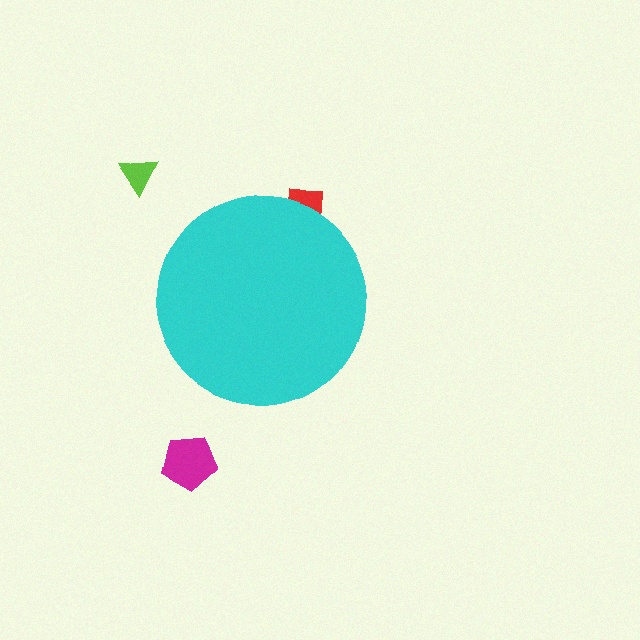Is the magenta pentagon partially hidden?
No, the magenta pentagon is fully visible.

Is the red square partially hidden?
Yes, the red square is partially hidden behind the cyan circle.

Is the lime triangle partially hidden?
No, the lime triangle is fully visible.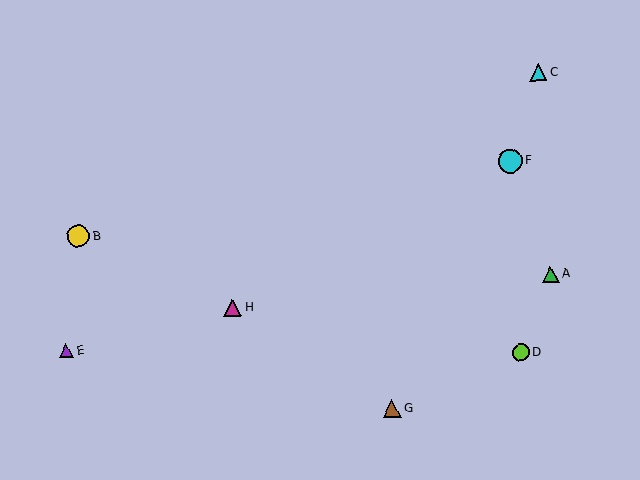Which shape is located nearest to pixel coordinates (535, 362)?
The lime circle (labeled D) at (521, 352) is nearest to that location.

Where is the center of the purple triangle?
The center of the purple triangle is at (66, 351).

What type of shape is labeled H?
Shape H is a magenta triangle.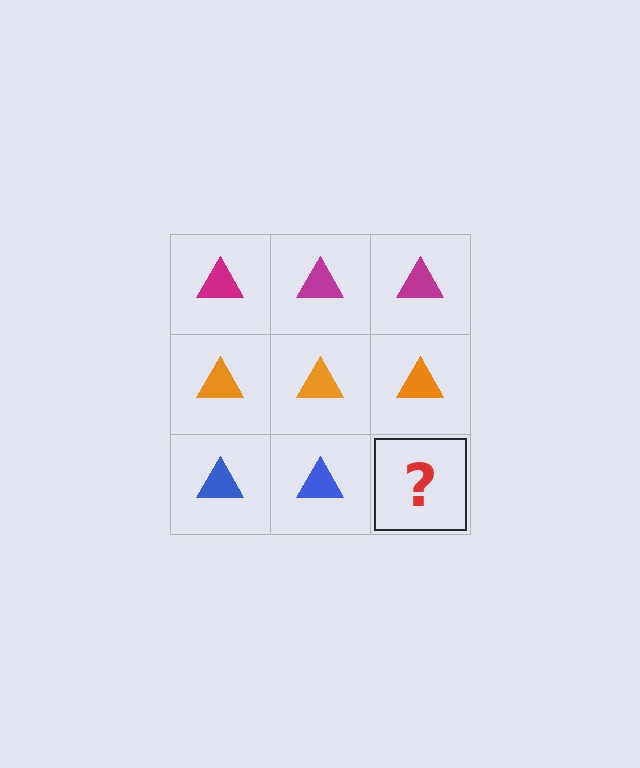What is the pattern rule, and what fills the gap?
The rule is that each row has a consistent color. The gap should be filled with a blue triangle.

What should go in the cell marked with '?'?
The missing cell should contain a blue triangle.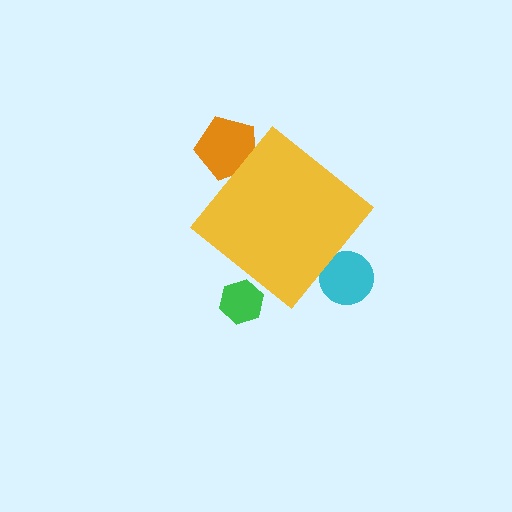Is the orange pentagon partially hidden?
Yes, the orange pentagon is partially hidden behind the yellow diamond.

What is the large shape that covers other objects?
A yellow diamond.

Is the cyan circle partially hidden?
Yes, the cyan circle is partially hidden behind the yellow diamond.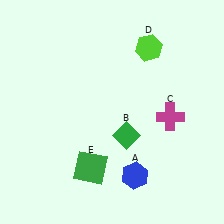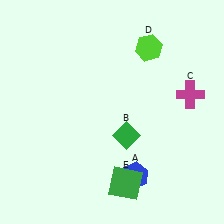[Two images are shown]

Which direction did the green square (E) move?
The green square (E) moved right.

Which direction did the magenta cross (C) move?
The magenta cross (C) moved up.